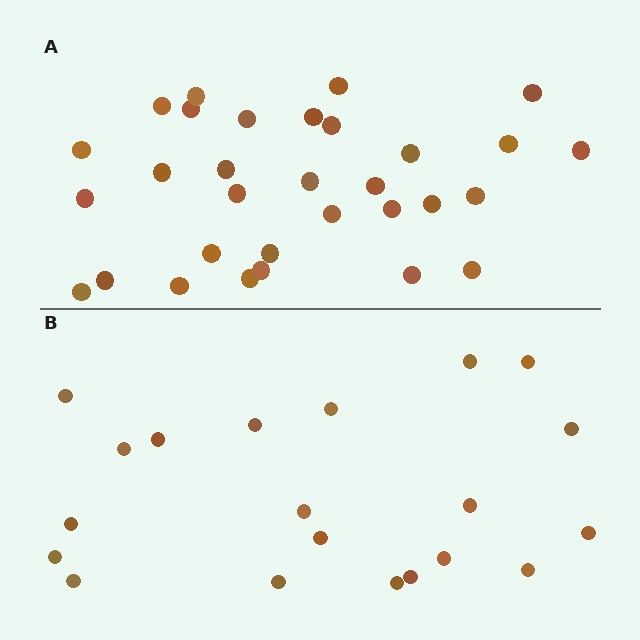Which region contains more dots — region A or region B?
Region A (the top region) has more dots.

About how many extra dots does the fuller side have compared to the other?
Region A has roughly 12 or so more dots than region B.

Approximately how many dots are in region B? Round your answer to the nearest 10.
About 20 dots.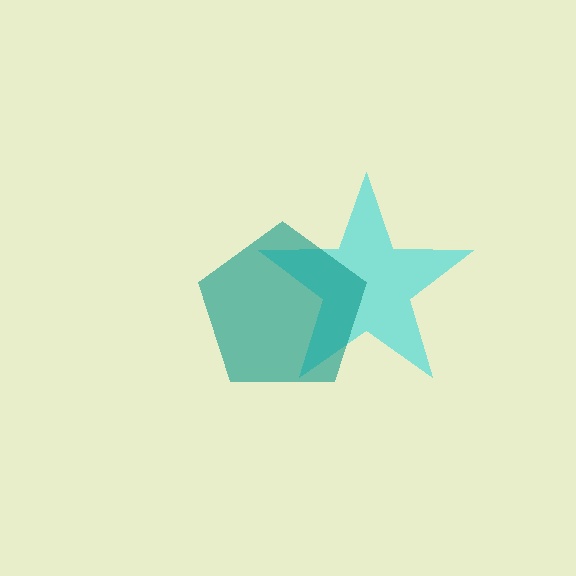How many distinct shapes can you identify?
There are 2 distinct shapes: a cyan star, a teal pentagon.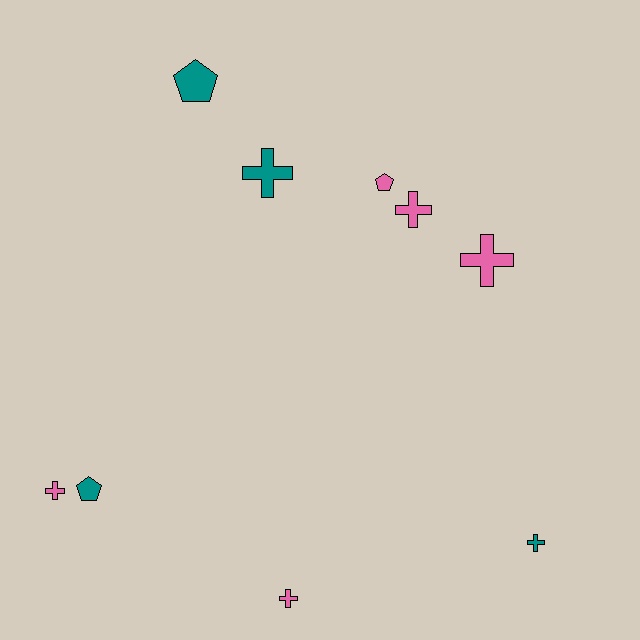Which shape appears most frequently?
Cross, with 6 objects.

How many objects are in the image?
There are 9 objects.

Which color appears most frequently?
Pink, with 5 objects.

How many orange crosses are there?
There are no orange crosses.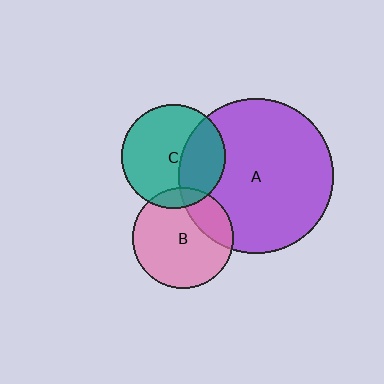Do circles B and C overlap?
Yes.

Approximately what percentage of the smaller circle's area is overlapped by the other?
Approximately 10%.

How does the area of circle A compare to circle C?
Approximately 2.2 times.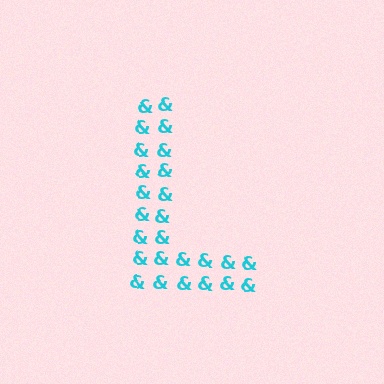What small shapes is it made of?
It is made of small ampersands.